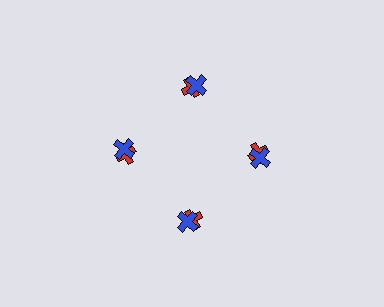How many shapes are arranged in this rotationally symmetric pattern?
There are 8 shapes, arranged in 4 groups of 2.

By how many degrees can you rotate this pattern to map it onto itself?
The pattern maps onto itself every 90 degrees of rotation.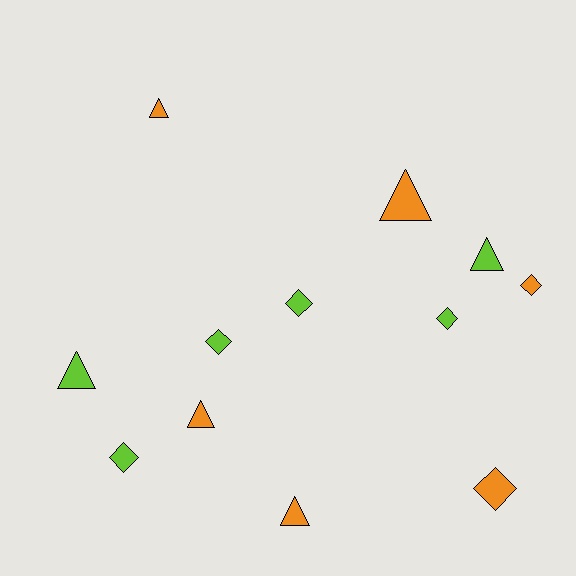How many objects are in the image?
There are 12 objects.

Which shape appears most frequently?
Diamond, with 6 objects.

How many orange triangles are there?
There are 4 orange triangles.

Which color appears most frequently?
Orange, with 6 objects.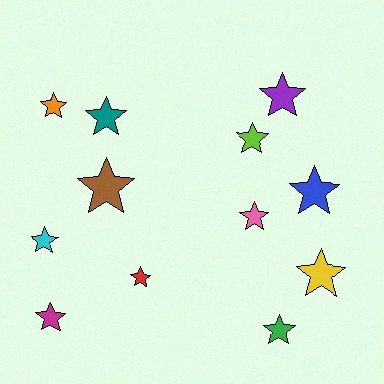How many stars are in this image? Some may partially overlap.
There are 12 stars.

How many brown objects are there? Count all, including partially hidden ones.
There is 1 brown object.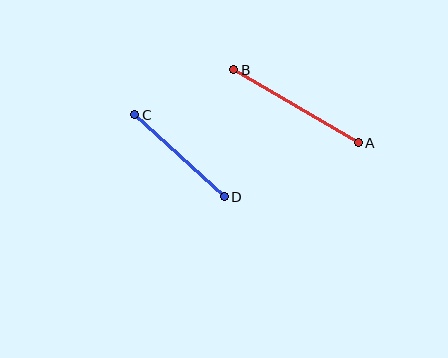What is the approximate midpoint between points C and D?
The midpoint is at approximately (180, 156) pixels.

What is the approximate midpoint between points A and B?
The midpoint is at approximately (296, 106) pixels.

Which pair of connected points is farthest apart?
Points A and B are farthest apart.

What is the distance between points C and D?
The distance is approximately 121 pixels.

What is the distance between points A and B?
The distance is approximately 145 pixels.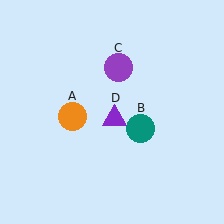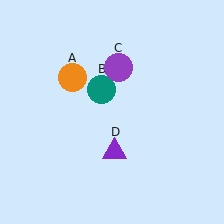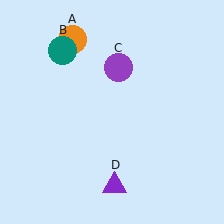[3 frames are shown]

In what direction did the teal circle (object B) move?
The teal circle (object B) moved up and to the left.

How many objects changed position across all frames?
3 objects changed position: orange circle (object A), teal circle (object B), purple triangle (object D).